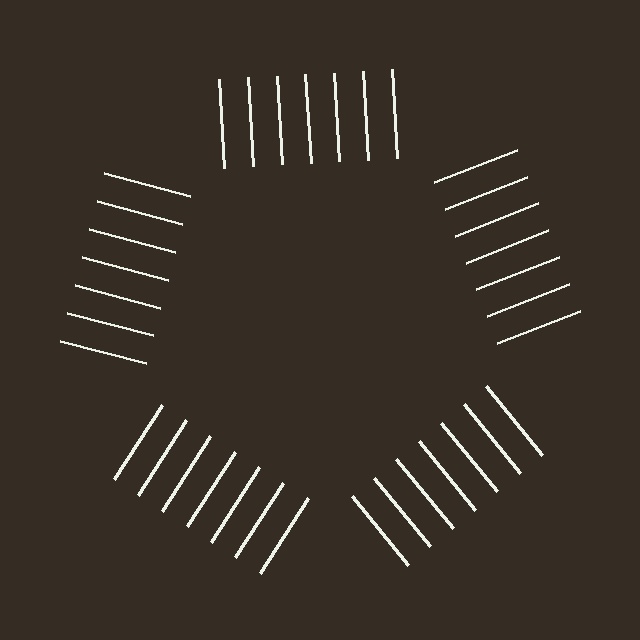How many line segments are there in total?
35 — 7 along each of the 5 edges.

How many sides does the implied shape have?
5 sides — the line-ends trace a pentagon.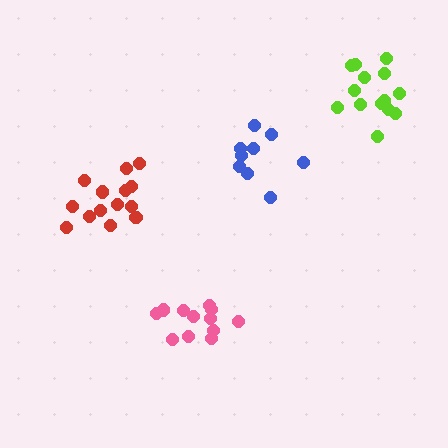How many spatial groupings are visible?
There are 4 spatial groupings.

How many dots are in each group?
Group 1: 9 dots, Group 2: 14 dots, Group 3: 12 dots, Group 4: 14 dots (49 total).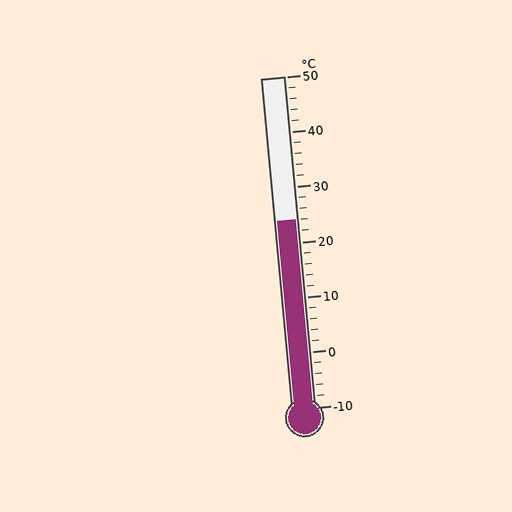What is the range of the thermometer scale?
The thermometer scale ranges from -10°C to 50°C.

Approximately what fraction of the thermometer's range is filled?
The thermometer is filled to approximately 55% of its range.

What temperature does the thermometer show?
The thermometer shows approximately 24°C.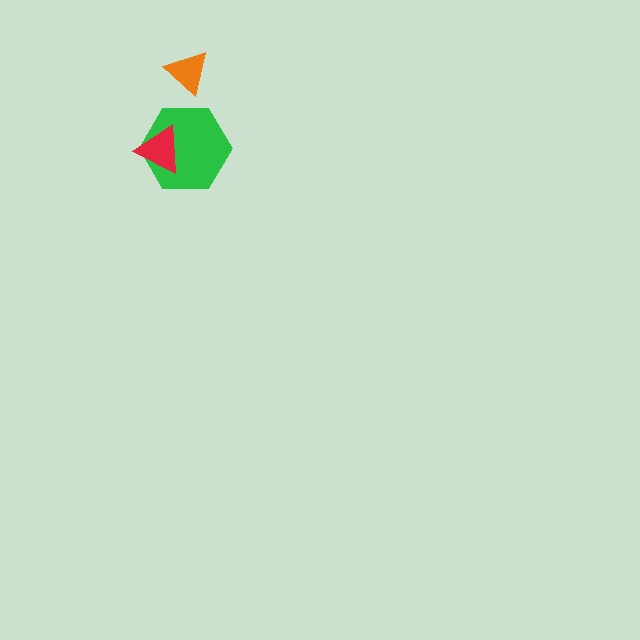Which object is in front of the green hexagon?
The red triangle is in front of the green hexagon.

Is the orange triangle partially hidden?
No, no other shape covers it.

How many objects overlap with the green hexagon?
1 object overlaps with the green hexagon.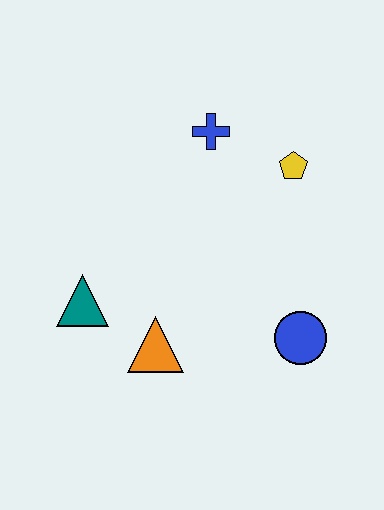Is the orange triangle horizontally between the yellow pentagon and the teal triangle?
Yes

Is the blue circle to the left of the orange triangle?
No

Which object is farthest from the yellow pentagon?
The teal triangle is farthest from the yellow pentagon.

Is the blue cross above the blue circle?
Yes